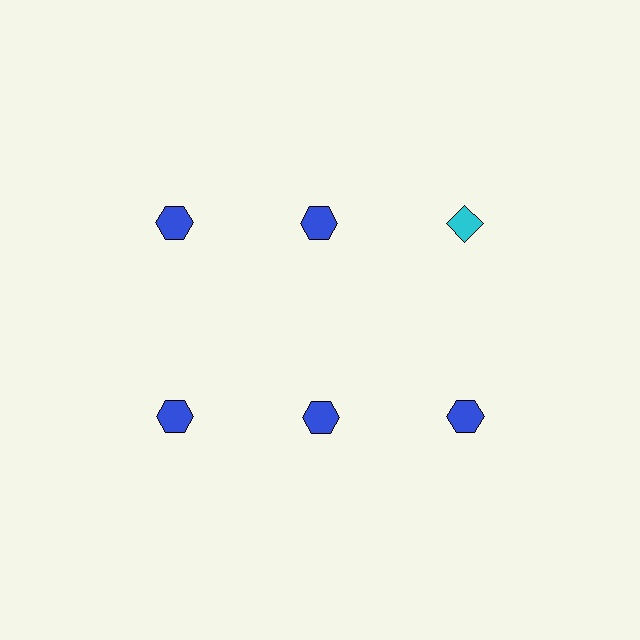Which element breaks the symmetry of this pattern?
The cyan diamond in the top row, center column breaks the symmetry. All other shapes are blue hexagons.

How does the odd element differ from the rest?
It differs in both color (cyan instead of blue) and shape (diamond instead of hexagon).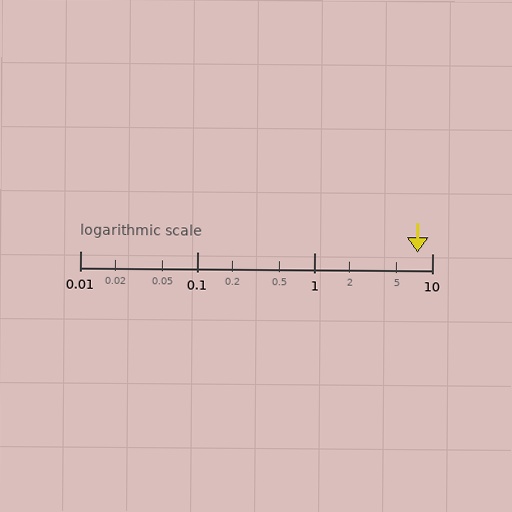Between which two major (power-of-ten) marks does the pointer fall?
The pointer is between 1 and 10.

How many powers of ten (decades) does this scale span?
The scale spans 3 decades, from 0.01 to 10.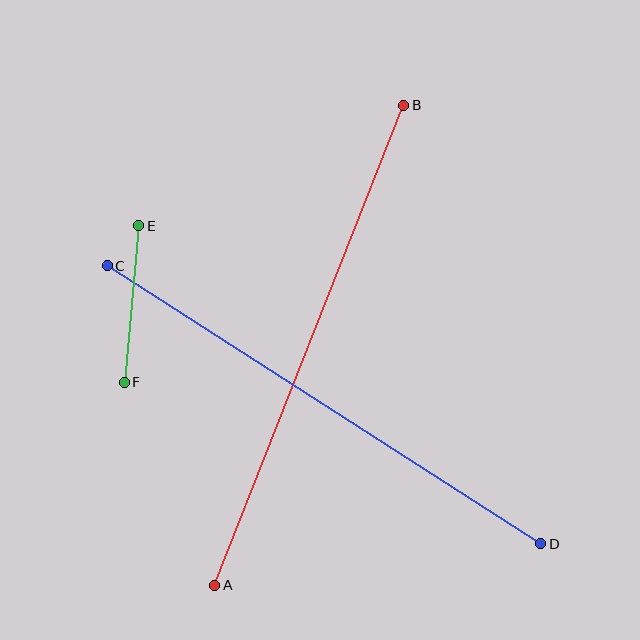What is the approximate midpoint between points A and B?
The midpoint is at approximately (309, 345) pixels.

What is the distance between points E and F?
The distance is approximately 157 pixels.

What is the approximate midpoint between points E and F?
The midpoint is at approximately (131, 304) pixels.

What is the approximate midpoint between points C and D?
The midpoint is at approximately (324, 405) pixels.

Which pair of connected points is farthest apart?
Points A and B are farthest apart.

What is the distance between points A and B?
The distance is approximately 516 pixels.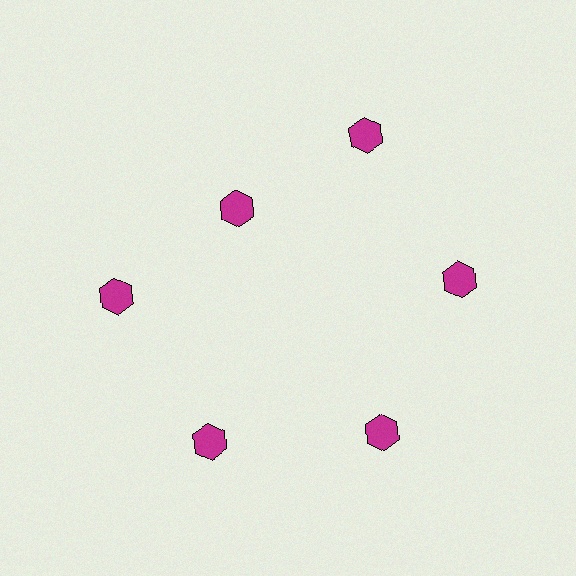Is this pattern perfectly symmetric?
No. The 6 magenta hexagons are arranged in a ring, but one element near the 11 o'clock position is pulled inward toward the center, breaking the 6-fold rotational symmetry.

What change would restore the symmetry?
The symmetry would be restored by moving it outward, back onto the ring so that all 6 hexagons sit at equal angles and equal distance from the center.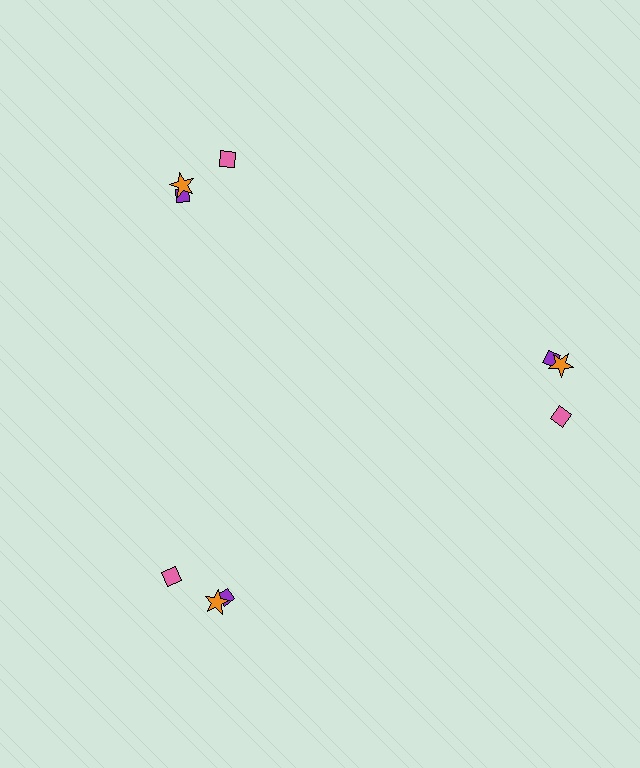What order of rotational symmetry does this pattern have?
This pattern has 3-fold rotational symmetry.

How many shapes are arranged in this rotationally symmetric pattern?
There are 9 shapes, arranged in 3 groups of 3.